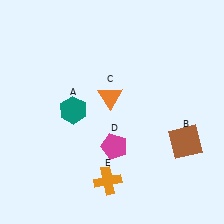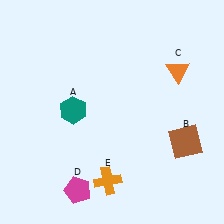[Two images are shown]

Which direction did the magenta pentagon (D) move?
The magenta pentagon (D) moved down.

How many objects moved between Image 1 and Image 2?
2 objects moved between the two images.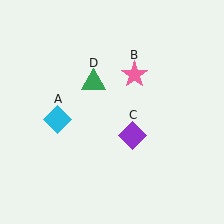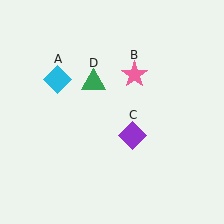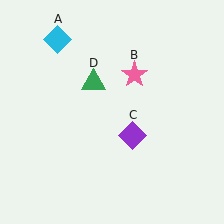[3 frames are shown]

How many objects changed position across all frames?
1 object changed position: cyan diamond (object A).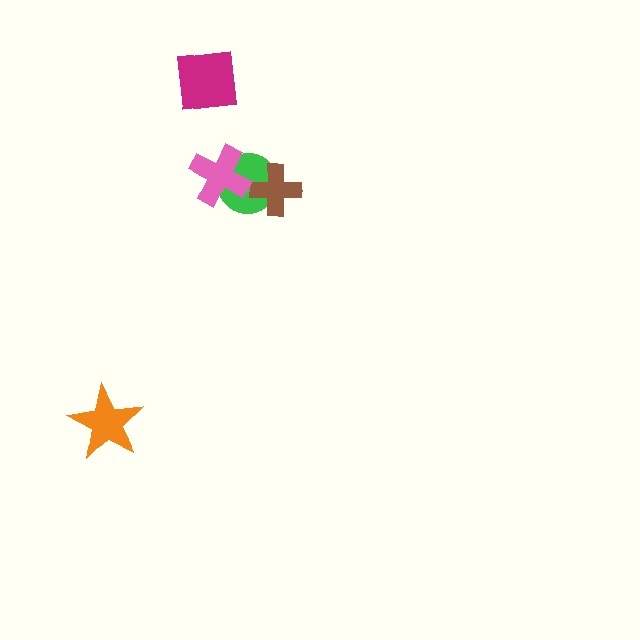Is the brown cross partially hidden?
No, no other shape covers it.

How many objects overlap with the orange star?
0 objects overlap with the orange star.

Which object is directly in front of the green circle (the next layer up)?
The brown cross is directly in front of the green circle.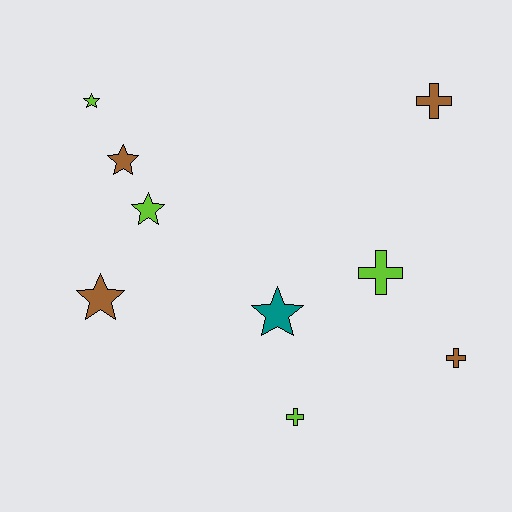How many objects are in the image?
There are 9 objects.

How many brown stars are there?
There are 2 brown stars.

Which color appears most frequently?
Brown, with 4 objects.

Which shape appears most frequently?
Star, with 5 objects.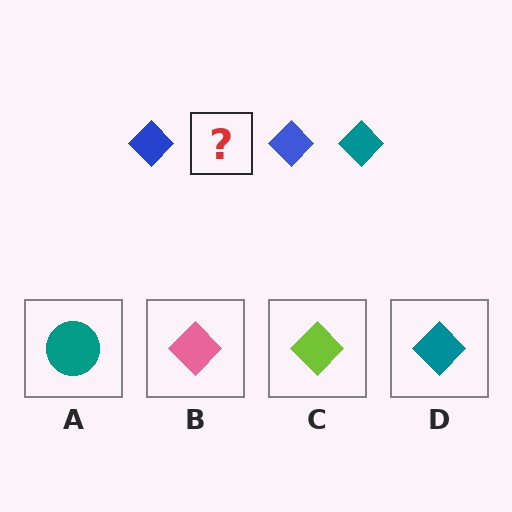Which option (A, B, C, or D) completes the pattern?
D.